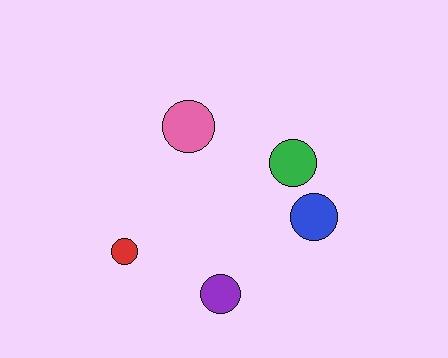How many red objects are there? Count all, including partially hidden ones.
There is 1 red object.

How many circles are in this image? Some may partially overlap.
There are 5 circles.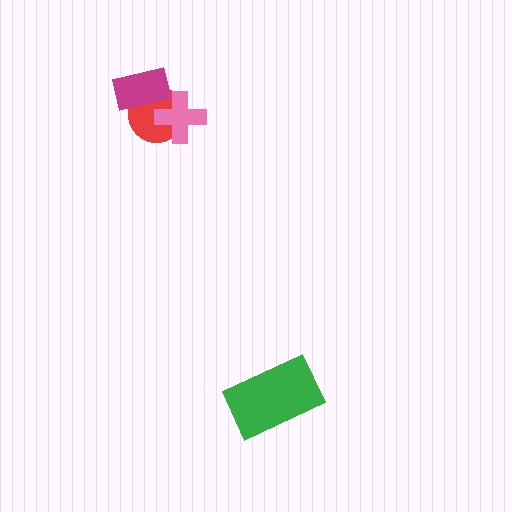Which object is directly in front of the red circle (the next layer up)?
The magenta rectangle is directly in front of the red circle.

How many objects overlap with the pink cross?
1 object overlaps with the pink cross.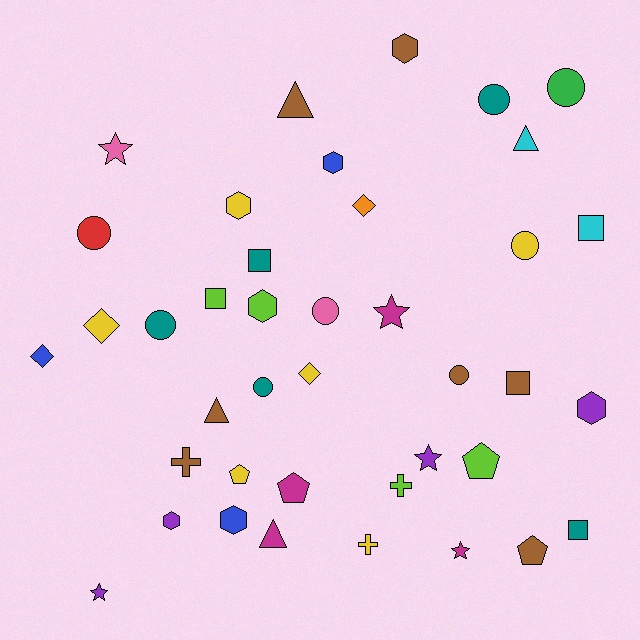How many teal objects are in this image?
There are 5 teal objects.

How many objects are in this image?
There are 40 objects.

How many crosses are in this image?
There are 3 crosses.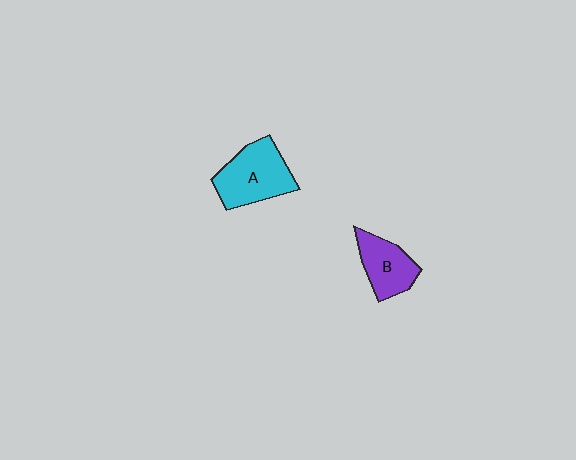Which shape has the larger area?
Shape A (cyan).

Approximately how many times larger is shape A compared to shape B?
Approximately 1.4 times.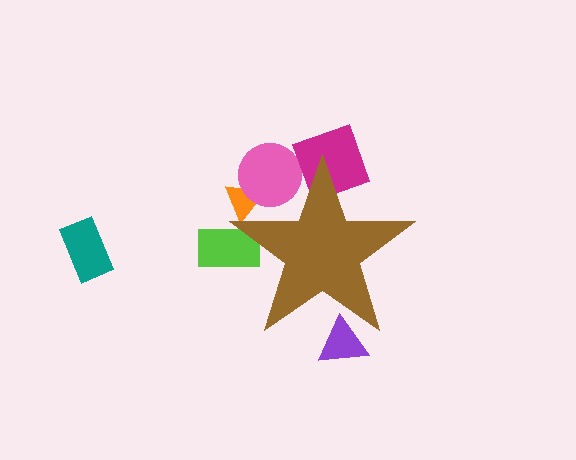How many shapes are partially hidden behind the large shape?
5 shapes are partially hidden.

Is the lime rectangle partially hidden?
Yes, the lime rectangle is partially hidden behind the brown star.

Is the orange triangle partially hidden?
Yes, the orange triangle is partially hidden behind the brown star.